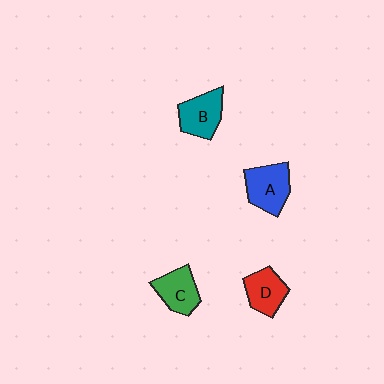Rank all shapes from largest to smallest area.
From largest to smallest: A (blue), B (teal), C (green), D (red).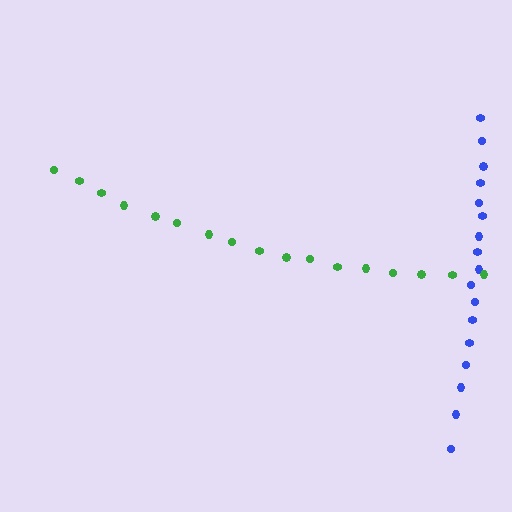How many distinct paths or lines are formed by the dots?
There are 2 distinct paths.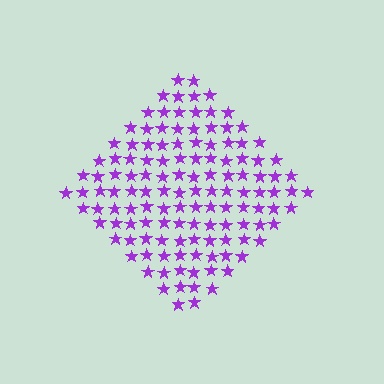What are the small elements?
The small elements are stars.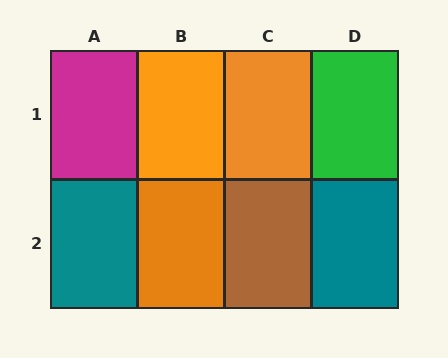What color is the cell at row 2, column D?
Teal.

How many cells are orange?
3 cells are orange.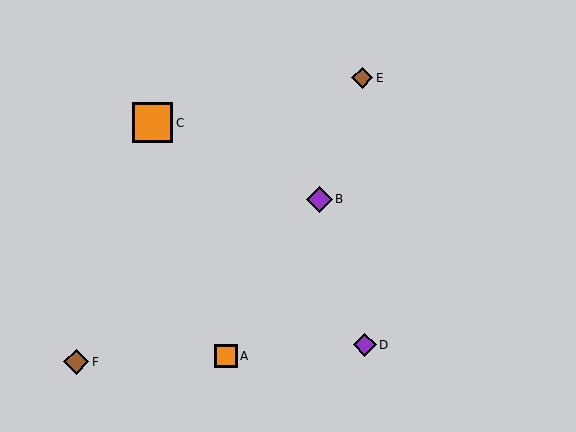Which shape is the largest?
The orange square (labeled C) is the largest.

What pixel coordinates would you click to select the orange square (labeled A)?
Click at (226, 356) to select the orange square A.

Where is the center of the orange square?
The center of the orange square is at (226, 356).